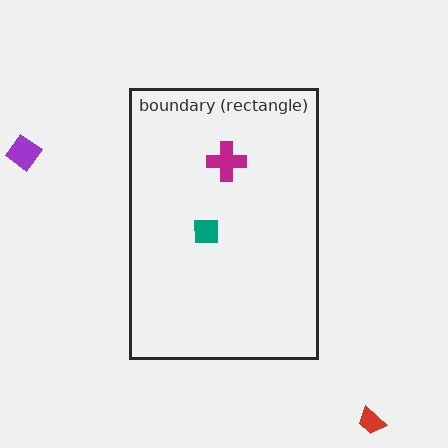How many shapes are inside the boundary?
2 inside, 2 outside.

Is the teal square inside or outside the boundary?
Inside.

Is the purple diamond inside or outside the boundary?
Outside.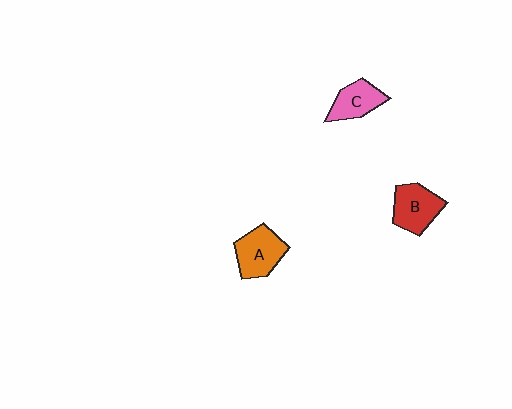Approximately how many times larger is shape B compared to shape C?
Approximately 1.2 times.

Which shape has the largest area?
Shape A (orange).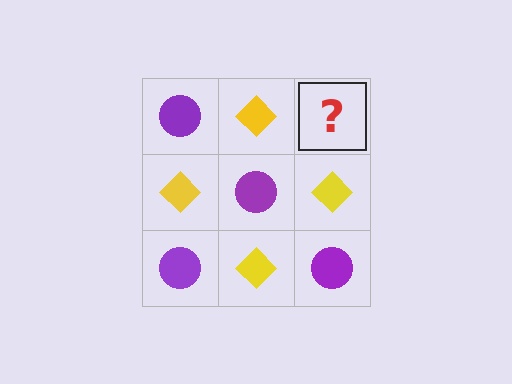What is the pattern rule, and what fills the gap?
The rule is that it alternates purple circle and yellow diamond in a checkerboard pattern. The gap should be filled with a purple circle.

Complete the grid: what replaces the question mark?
The question mark should be replaced with a purple circle.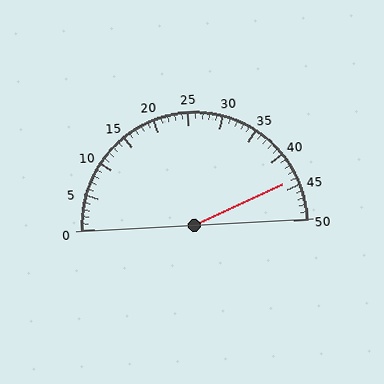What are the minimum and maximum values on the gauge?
The gauge ranges from 0 to 50.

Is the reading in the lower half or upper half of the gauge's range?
The reading is in the upper half of the range (0 to 50).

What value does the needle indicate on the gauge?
The needle indicates approximately 44.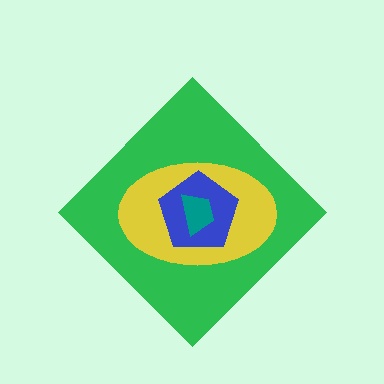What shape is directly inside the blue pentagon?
The teal trapezoid.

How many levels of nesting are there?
4.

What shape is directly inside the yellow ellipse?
The blue pentagon.